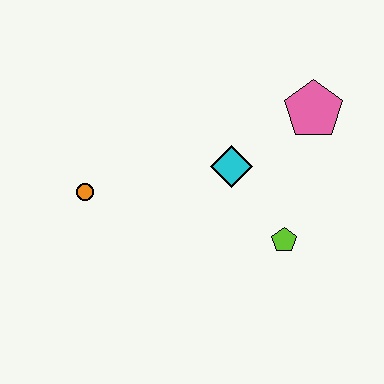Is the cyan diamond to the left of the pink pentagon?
Yes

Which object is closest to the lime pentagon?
The cyan diamond is closest to the lime pentagon.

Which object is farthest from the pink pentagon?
The orange circle is farthest from the pink pentagon.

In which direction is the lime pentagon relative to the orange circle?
The lime pentagon is to the right of the orange circle.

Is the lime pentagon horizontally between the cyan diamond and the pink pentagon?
Yes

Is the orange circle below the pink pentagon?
Yes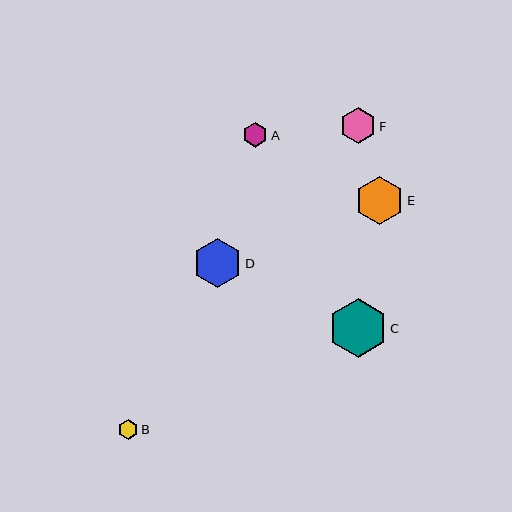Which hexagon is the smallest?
Hexagon B is the smallest with a size of approximately 20 pixels.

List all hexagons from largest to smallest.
From largest to smallest: C, D, E, F, A, B.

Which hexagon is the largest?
Hexagon C is the largest with a size of approximately 59 pixels.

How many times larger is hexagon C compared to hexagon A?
Hexagon C is approximately 2.4 times the size of hexagon A.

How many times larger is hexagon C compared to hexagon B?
Hexagon C is approximately 3.0 times the size of hexagon B.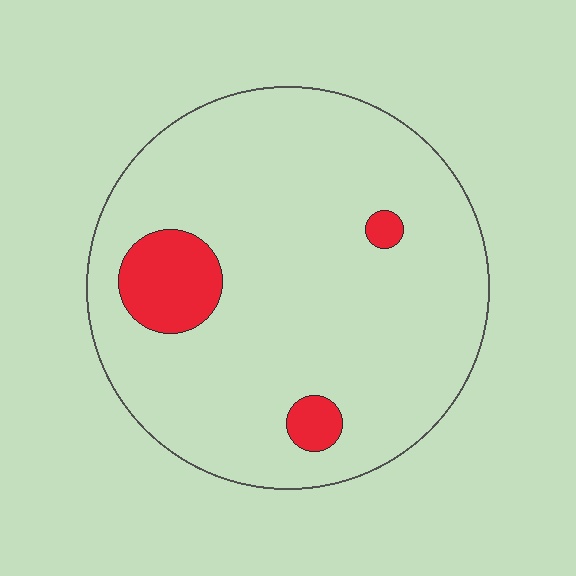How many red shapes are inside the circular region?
3.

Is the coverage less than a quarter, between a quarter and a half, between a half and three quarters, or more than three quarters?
Less than a quarter.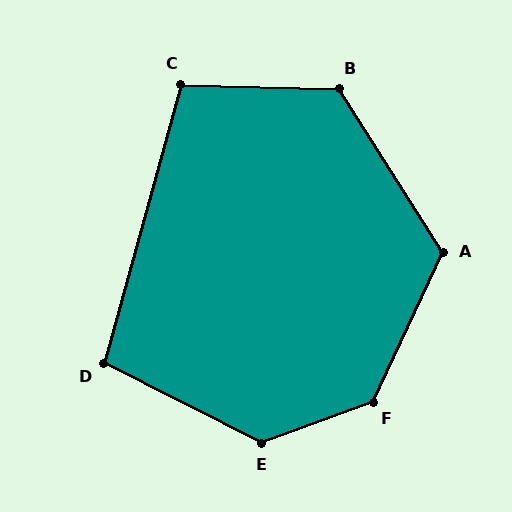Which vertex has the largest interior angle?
F, at approximately 135 degrees.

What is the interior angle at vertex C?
Approximately 104 degrees (obtuse).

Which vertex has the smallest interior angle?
D, at approximately 101 degrees.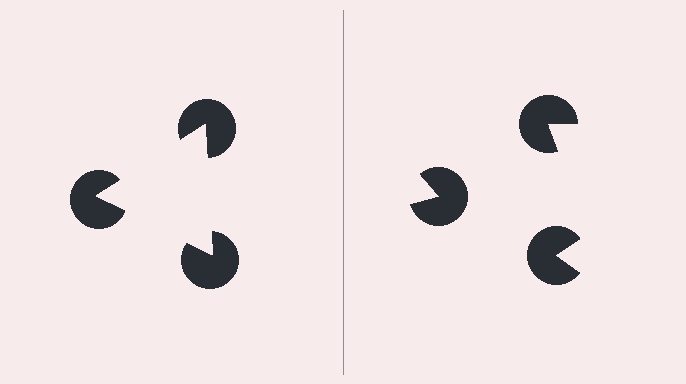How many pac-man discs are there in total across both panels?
6 — 3 on each side.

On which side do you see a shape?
An illusory triangle appears on the left side. On the right side the wedge cuts are rotated, so no coherent shape forms.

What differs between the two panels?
The pac-man discs are positioned identically on both sides; only the wedge orientations differ. On the left they align to a triangle; on the right they are misaligned.